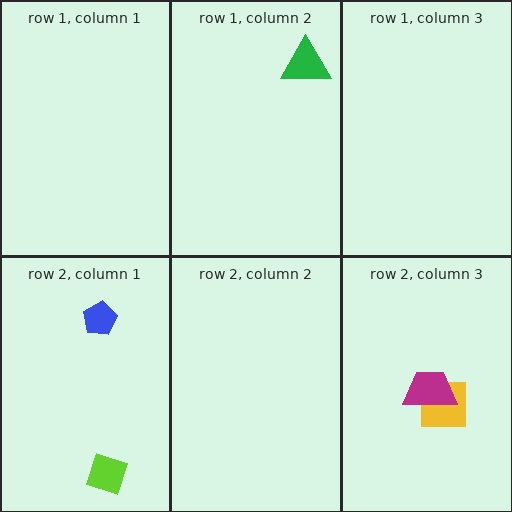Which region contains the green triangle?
The row 1, column 2 region.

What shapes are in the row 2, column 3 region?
The yellow square, the magenta trapezoid.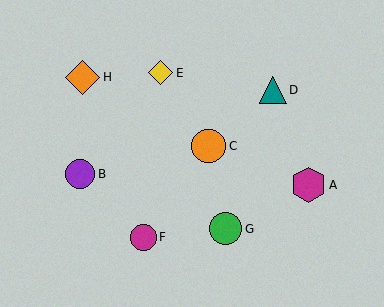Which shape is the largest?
The magenta hexagon (labeled A) is the largest.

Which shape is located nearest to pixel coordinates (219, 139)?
The orange circle (labeled C) at (209, 146) is nearest to that location.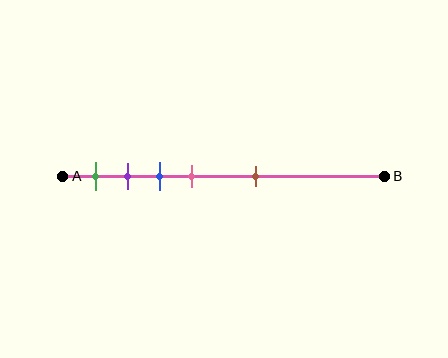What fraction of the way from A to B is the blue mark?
The blue mark is approximately 30% (0.3) of the way from A to B.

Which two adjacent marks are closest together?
The purple and blue marks are the closest adjacent pair.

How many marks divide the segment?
There are 5 marks dividing the segment.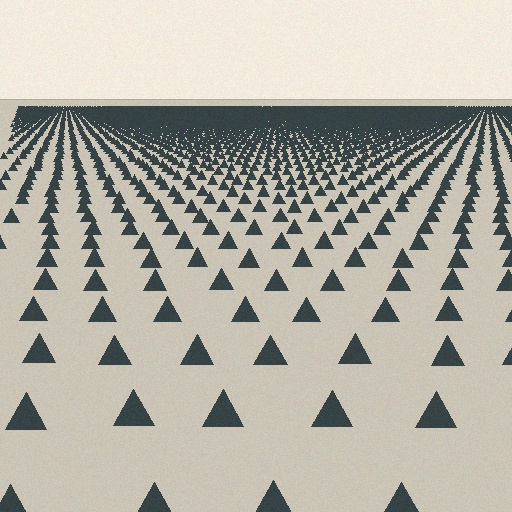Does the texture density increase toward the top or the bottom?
Density increases toward the top.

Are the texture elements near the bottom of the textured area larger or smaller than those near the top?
Larger. Near the bottom, elements are closer to the viewer and appear at a bigger on-screen size.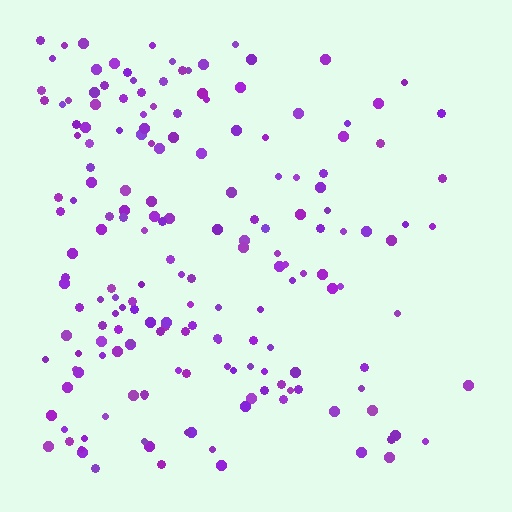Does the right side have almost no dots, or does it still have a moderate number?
Still a moderate number, just noticeably fewer than the left.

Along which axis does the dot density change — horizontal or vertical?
Horizontal.